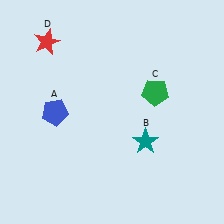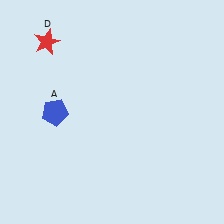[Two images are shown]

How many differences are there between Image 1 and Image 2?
There are 2 differences between the two images.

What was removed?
The green pentagon (C), the teal star (B) were removed in Image 2.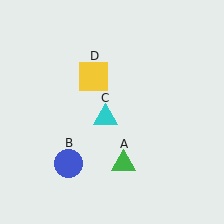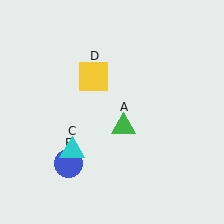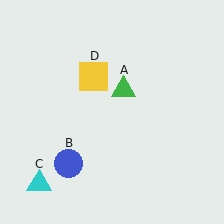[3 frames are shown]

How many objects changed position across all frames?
2 objects changed position: green triangle (object A), cyan triangle (object C).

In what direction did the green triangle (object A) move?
The green triangle (object A) moved up.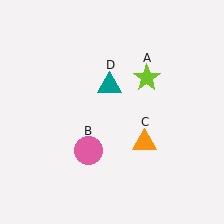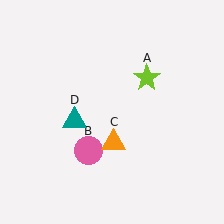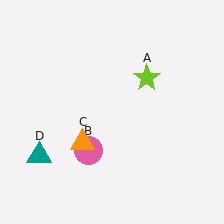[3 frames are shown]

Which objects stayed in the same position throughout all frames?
Lime star (object A) and pink circle (object B) remained stationary.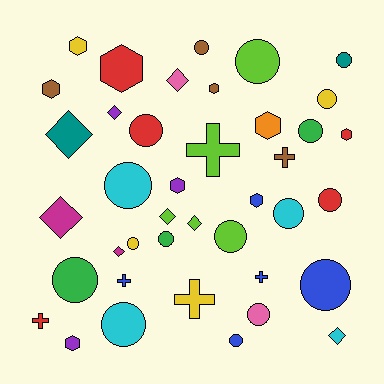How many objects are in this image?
There are 40 objects.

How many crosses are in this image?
There are 6 crosses.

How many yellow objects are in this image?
There are 4 yellow objects.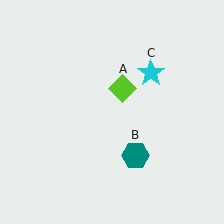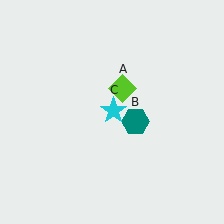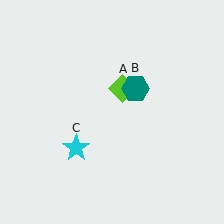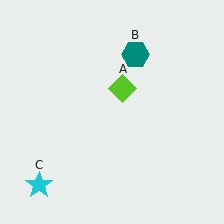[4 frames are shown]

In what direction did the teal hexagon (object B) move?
The teal hexagon (object B) moved up.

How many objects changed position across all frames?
2 objects changed position: teal hexagon (object B), cyan star (object C).